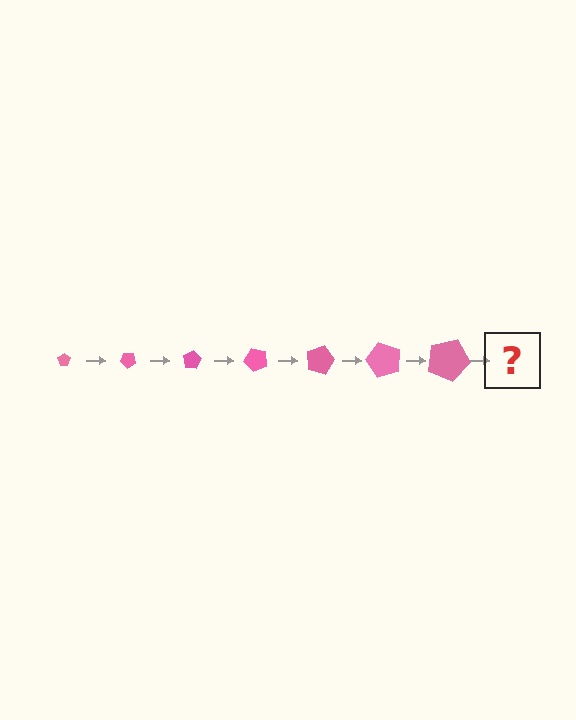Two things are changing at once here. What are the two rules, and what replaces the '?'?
The two rules are that the pentagon grows larger each step and it rotates 40 degrees each step. The '?' should be a pentagon, larger than the previous one and rotated 280 degrees from the start.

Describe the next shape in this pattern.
It should be a pentagon, larger than the previous one and rotated 280 degrees from the start.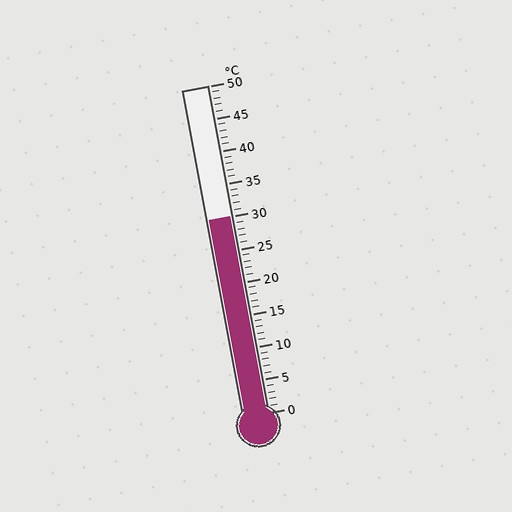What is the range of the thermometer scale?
The thermometer scale ranges from 0°C to 50°C.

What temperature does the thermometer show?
The thermometer shows approximately 30°C.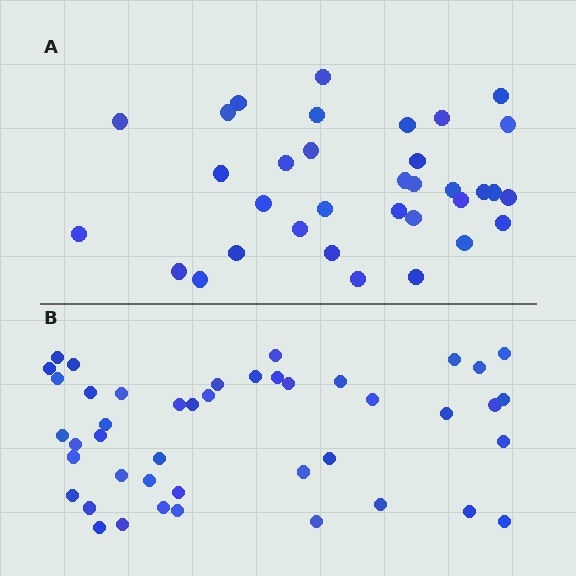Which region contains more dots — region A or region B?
Region B (the bottom region) has more dots.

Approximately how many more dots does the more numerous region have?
Region B has roughly 10 or so more dots than region A.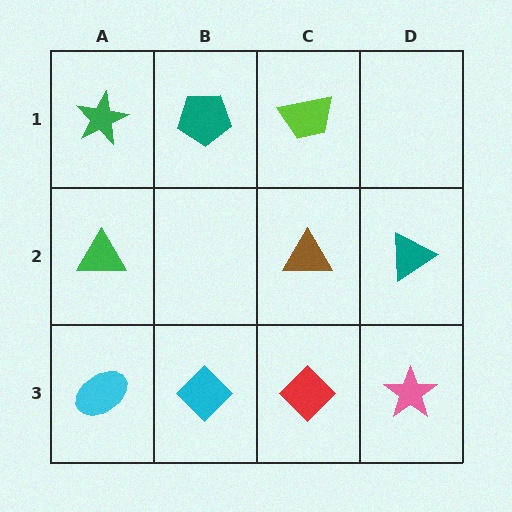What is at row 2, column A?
A green triangle.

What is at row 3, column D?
A pink star.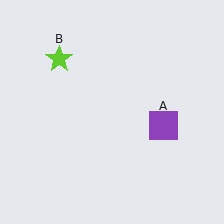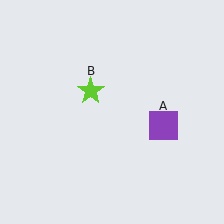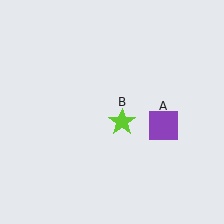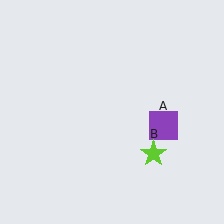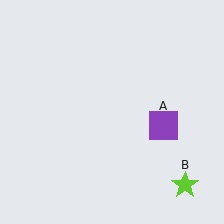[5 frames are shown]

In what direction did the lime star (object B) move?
The lime star (object B) moved down and to the right.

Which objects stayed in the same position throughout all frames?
Purple square (object A) remained stationary.